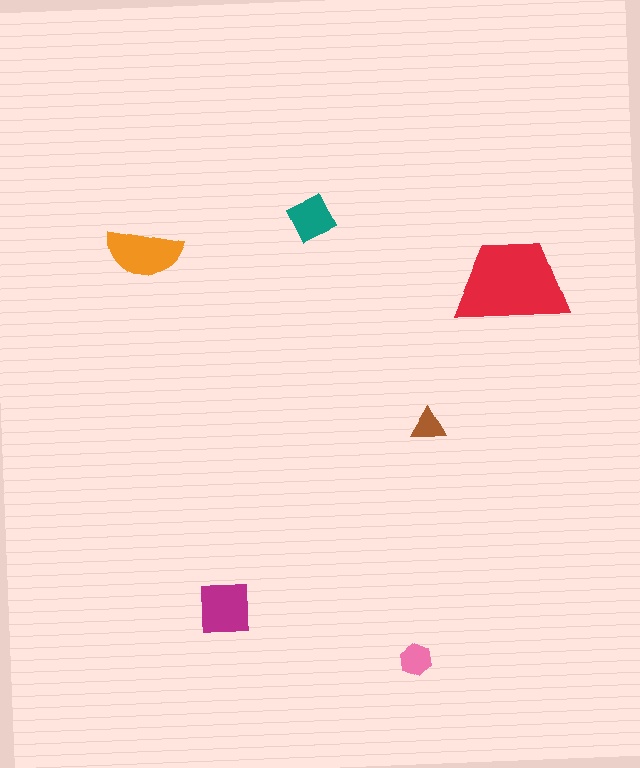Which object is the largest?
The red trapezoid.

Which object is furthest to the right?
The red trapezoid is rightmost.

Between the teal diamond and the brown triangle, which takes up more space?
The teal diamond.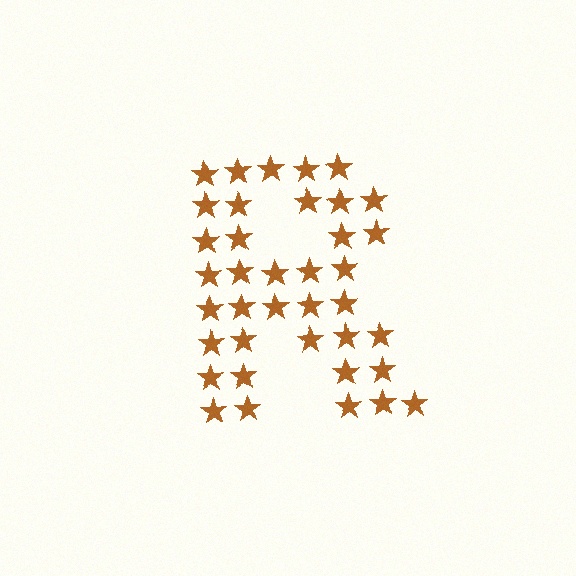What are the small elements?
The small elements are stars.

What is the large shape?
The large shape is the letter R.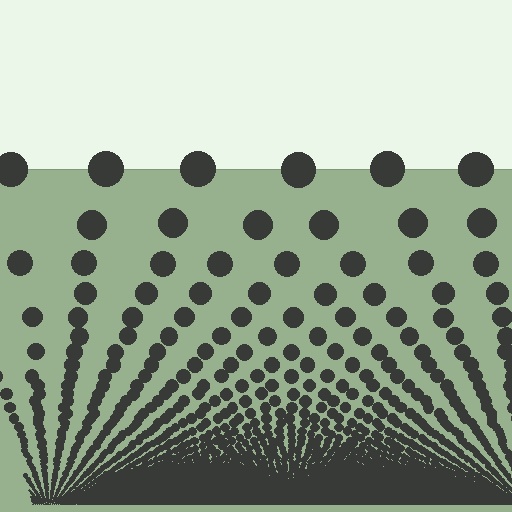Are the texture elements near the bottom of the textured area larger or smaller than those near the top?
Smaller. The gradient is inverted — elements near the bottom are smaller and denser.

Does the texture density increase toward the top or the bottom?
Density increases toward the bottom.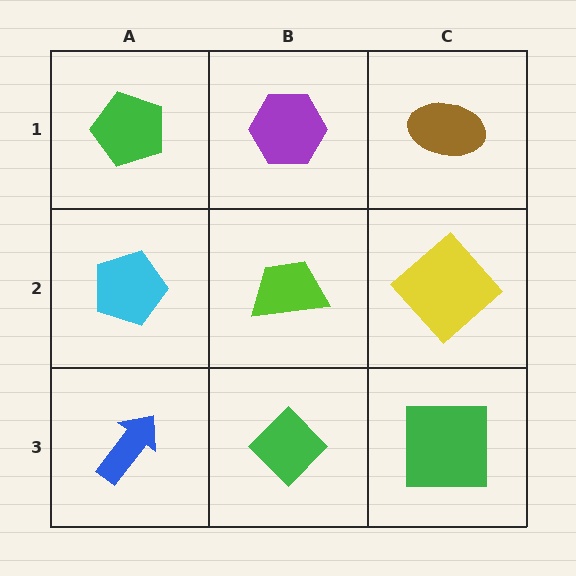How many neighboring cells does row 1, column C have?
2.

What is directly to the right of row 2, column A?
A lime trapezoid.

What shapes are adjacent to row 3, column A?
A cyan pentagon (row 2, column A), a green diamond (row 3, column B).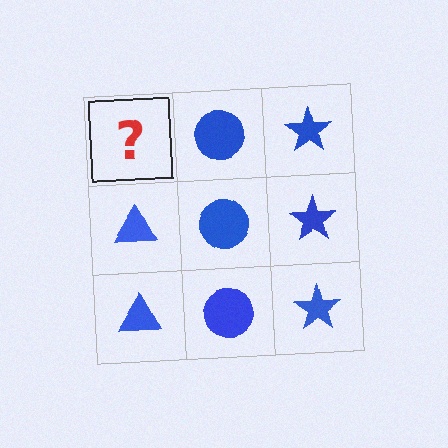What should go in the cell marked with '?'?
The missing cell should contain a blue triangle.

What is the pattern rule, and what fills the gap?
The rule is that each column has a consistent shape. The gap should be filled with a blue triangle.